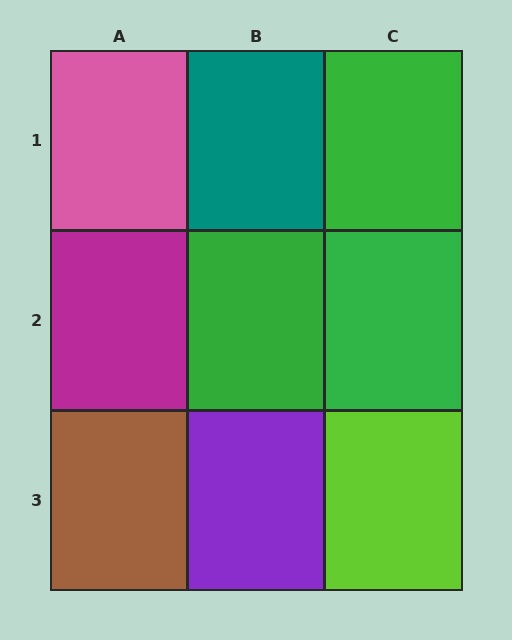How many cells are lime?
1 cell is lime.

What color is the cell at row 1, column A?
Pink.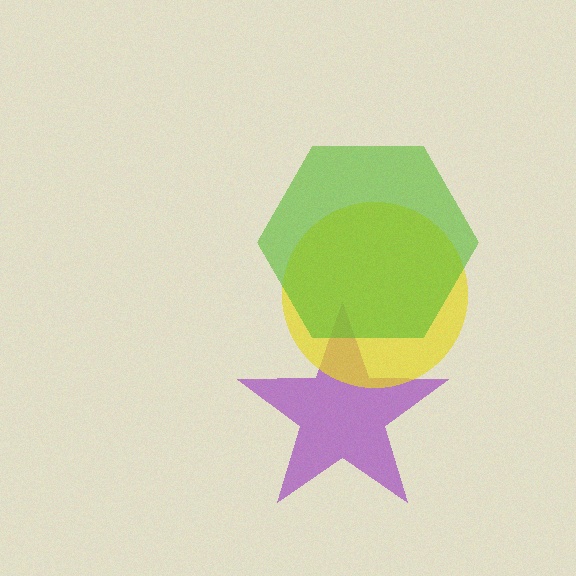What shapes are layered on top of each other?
The layered shapes are: a purple star, a yellow circle, a lime hexagon.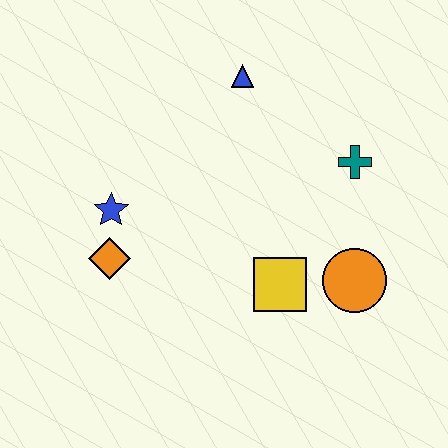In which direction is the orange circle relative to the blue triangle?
The orange circle is below the blue triangle.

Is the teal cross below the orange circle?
No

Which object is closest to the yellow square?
The orange circle is closest to the yellow square.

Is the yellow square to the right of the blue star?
Yes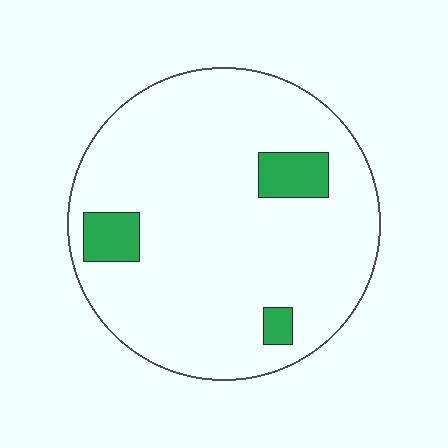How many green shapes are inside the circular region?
3.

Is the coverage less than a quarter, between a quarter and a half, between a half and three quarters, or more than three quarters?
Less than a quarter.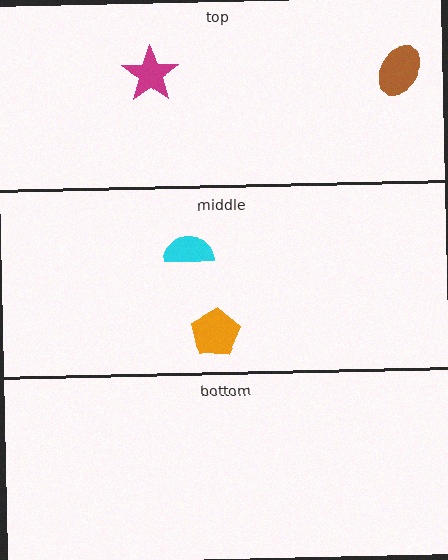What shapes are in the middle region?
The orange pentagon, the cyan semicircle.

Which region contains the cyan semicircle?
The middle region.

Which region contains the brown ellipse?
The top region.